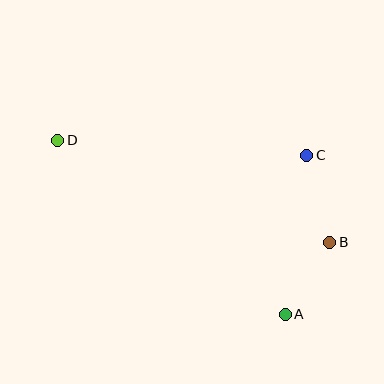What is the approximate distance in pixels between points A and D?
The distance between A and D is approximately 287 pixels.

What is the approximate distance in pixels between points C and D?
The distance between C and D is approximately 250 pixels.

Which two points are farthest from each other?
Points B and D are farthest from each other.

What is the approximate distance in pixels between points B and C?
The distance between B and C is approximately 90 pixels.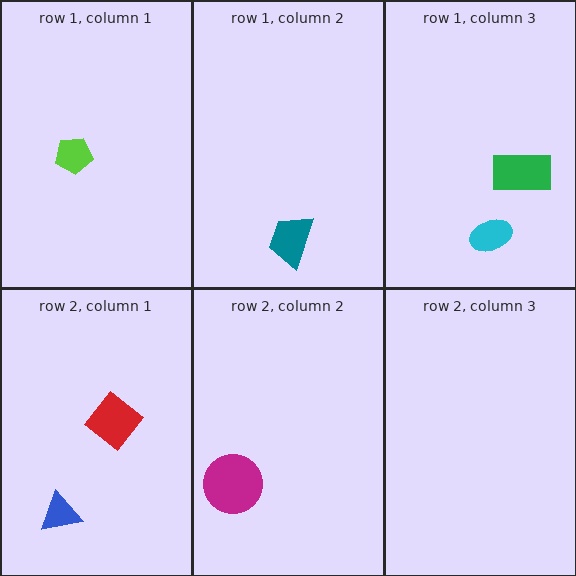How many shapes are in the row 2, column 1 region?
2.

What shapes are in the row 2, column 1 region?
The red diamond, the blue triangle.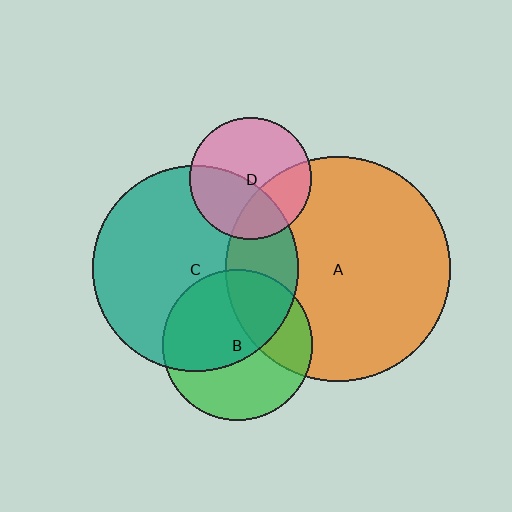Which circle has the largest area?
Circle A (orange).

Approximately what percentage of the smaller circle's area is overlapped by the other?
Approximately 55%.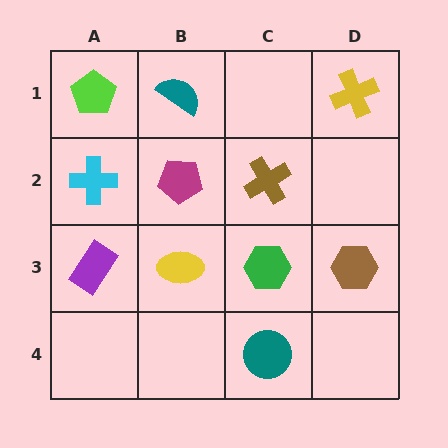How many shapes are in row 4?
1 shape.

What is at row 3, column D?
A brown hexagon.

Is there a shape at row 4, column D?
No, that cell is empty.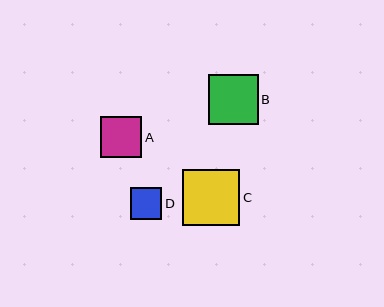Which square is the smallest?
Square D is the smallest with a size of approximately 32 pixels.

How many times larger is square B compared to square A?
Square B is approximately 1.2 times the size of square A.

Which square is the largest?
Square C is the largest with a size of approximately 57 pixels.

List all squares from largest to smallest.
From largest to smallest: C, B, A, D.